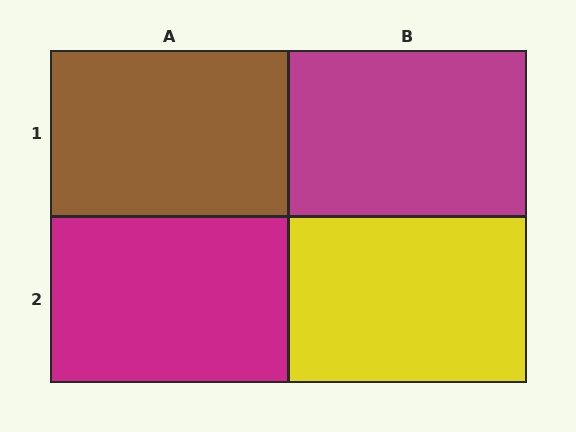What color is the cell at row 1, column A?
Brown.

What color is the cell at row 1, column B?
Magenta.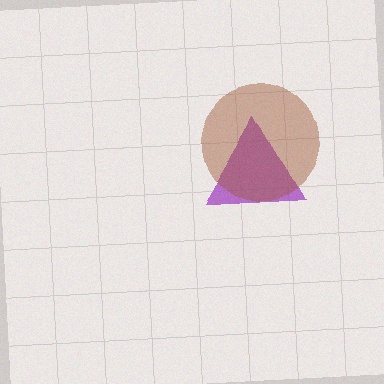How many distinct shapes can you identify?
There are 2 distinct shapes: a purple triangle, a brown circle.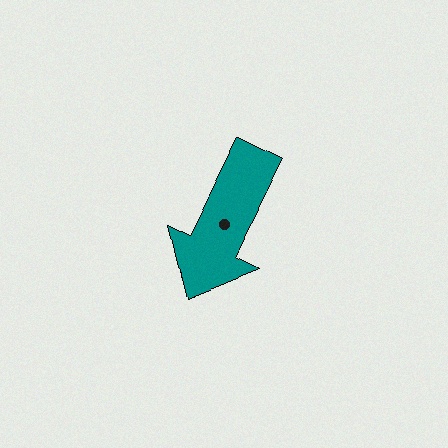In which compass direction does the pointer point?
Southwest.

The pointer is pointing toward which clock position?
Roughly 7 o'clock.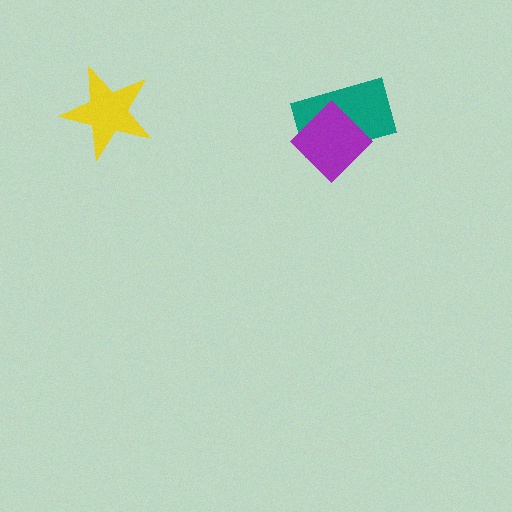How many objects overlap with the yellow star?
0 objects overlap with the yellow star.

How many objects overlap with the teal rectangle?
1 object overlaps with the teal rectangle.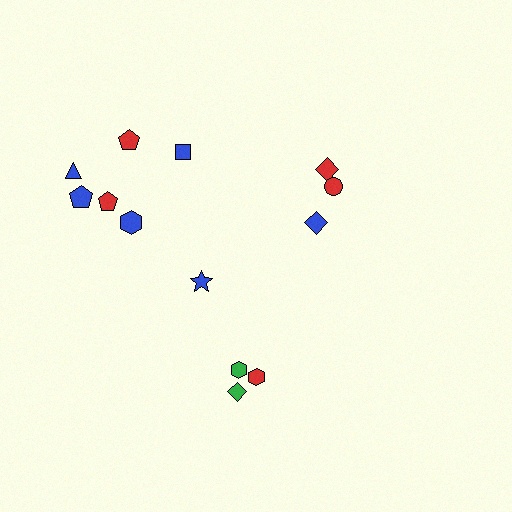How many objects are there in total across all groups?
There are 13 objects.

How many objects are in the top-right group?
There are 3 objects.